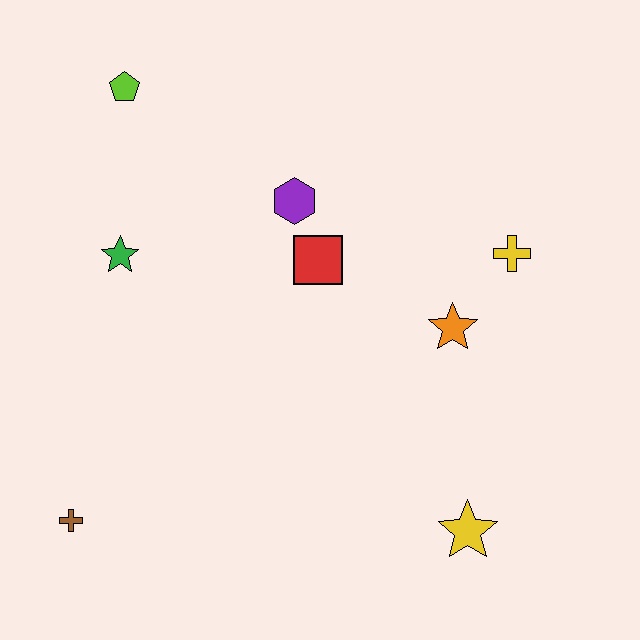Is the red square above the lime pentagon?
No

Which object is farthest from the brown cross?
The yellow cross is farthest from the brown cross.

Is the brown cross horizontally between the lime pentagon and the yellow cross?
No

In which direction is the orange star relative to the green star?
The orange star is to the right of the green star.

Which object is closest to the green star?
The lime pentagon is closest to the green star.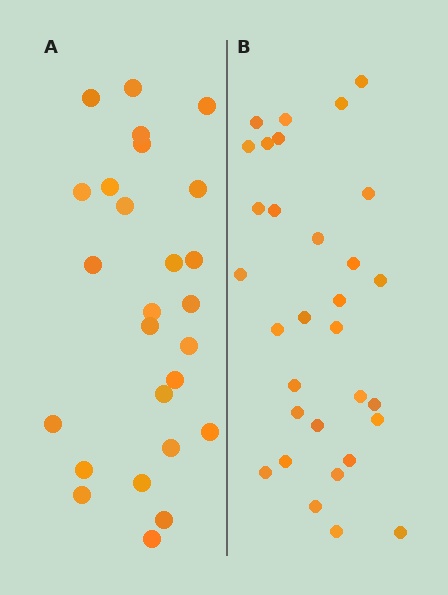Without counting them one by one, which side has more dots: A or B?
Region B (the right region) has more dots.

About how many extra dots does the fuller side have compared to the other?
Region B has about 5 more dots than region A.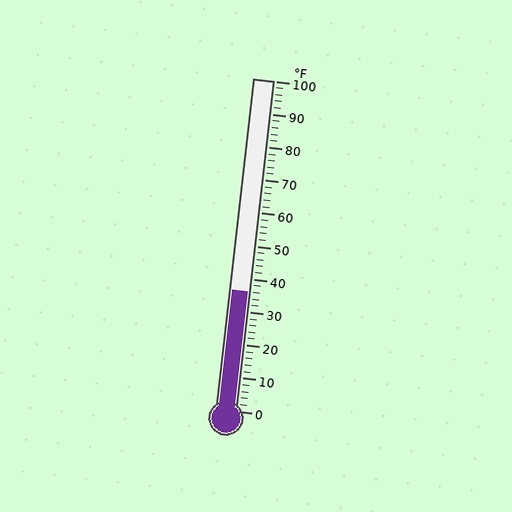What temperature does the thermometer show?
The thermometer shows approximately 36°F.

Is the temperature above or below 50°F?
The temperature is below 50°F.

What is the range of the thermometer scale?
The thermometer scale ranges from 0°F to 100°F.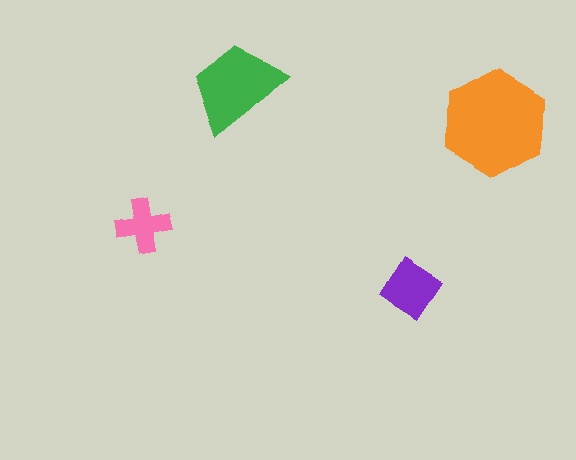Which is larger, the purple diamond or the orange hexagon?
The orange hexagon.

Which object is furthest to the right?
The orange hexagon is rightmost.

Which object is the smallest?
The pink cross.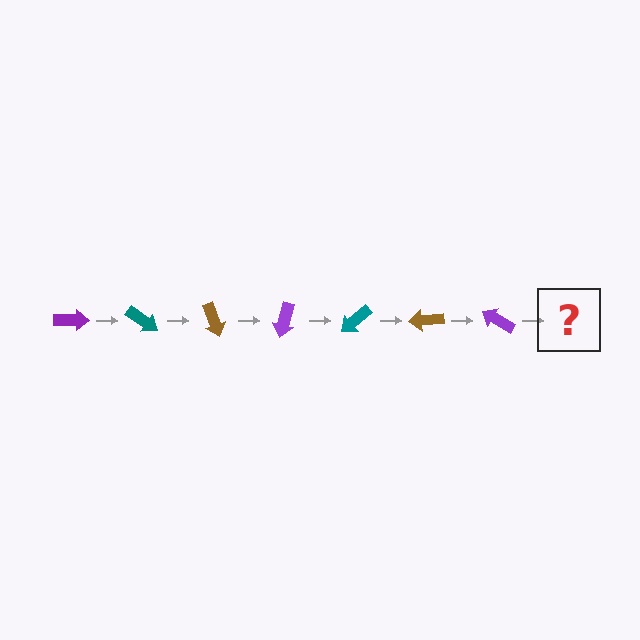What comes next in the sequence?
The next element should be a teal arrow, rotated 245 degrees from the start.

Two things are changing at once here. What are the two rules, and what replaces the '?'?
The two rules are that it rotates 35 degrees each step and the color cycles through purple, teal, and brown. The '?' should be a teal arrow, rotated 245 degrees from the start.